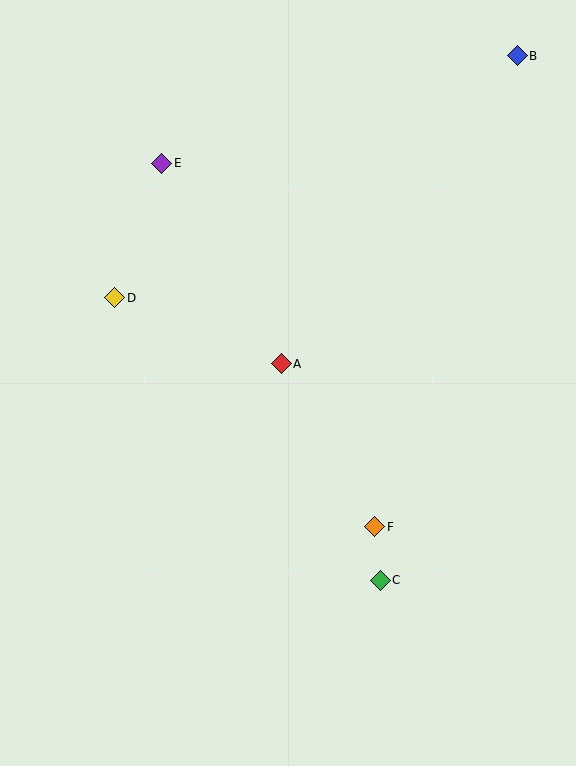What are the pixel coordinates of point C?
Point C is at (380, 580).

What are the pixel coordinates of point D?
Point D is at (115, 298).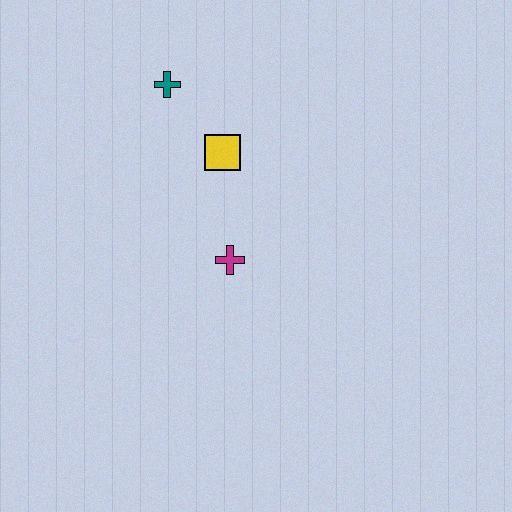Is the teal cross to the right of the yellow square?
No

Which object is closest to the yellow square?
The teal cross is closest to the yellow square.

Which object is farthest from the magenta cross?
The teal cross is farthest from the magenta cross.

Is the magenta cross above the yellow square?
No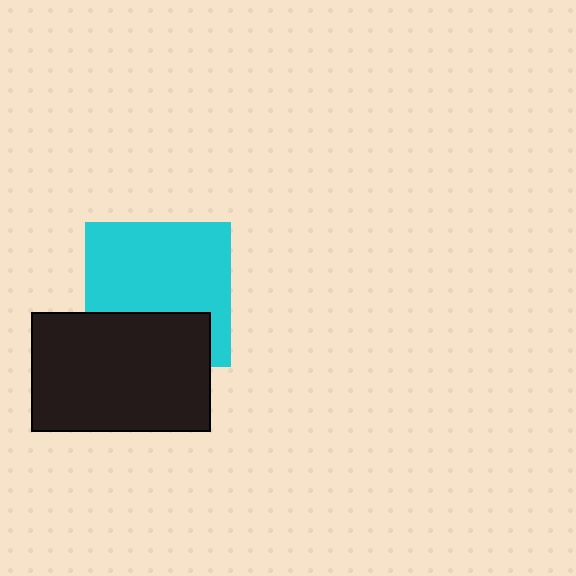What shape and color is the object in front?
The object in front is a black rectangle.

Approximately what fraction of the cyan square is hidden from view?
Roughly 33% of the cyan square is hidden behind the black rectangle.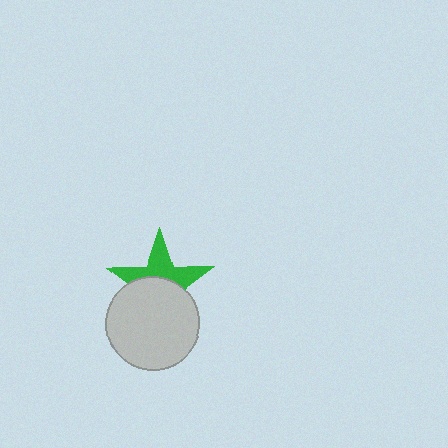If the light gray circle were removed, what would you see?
You would see the complete green star.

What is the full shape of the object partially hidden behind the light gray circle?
The partially hidden object is a green star.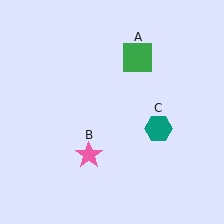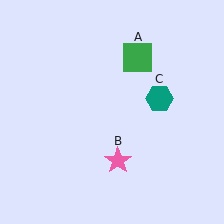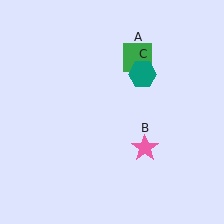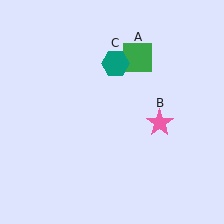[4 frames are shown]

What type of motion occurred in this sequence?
The pink star (object B), teal hexagon (object C) rotated counterclockwise around the center of the scene.